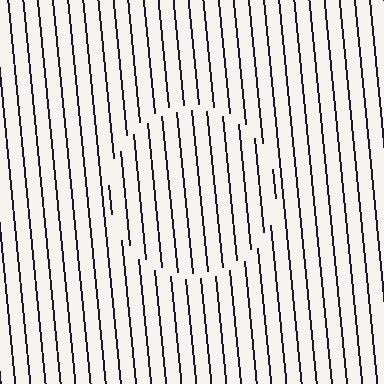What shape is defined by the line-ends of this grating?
An illusory circle. The interior of the shape contains the same grating, shifted by half a period — the contour is defined by the phase discontinuity where line-ends from the inner and outer gratings abut.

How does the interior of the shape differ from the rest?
The interior of the shape contains the same grating, shifted by half a period — the contour is defined by the phase discontinuity where line-ends from the inner and outer gratings abut.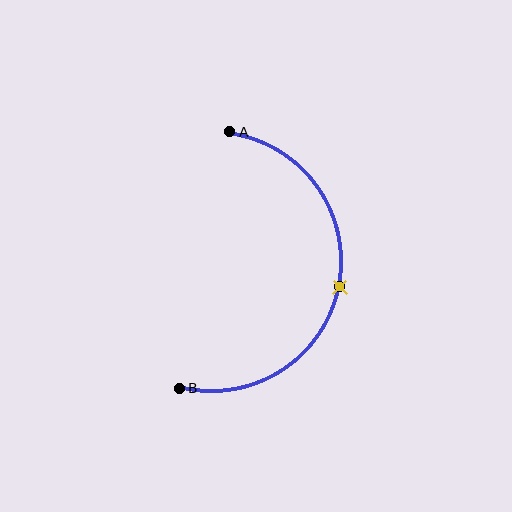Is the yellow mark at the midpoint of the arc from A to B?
Yes. The yellow mark lies on the arc at equal arc-length from both A and B — it is the arc midpoint.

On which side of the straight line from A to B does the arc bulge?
The arc bulges to the right of the straight line connecting A and B.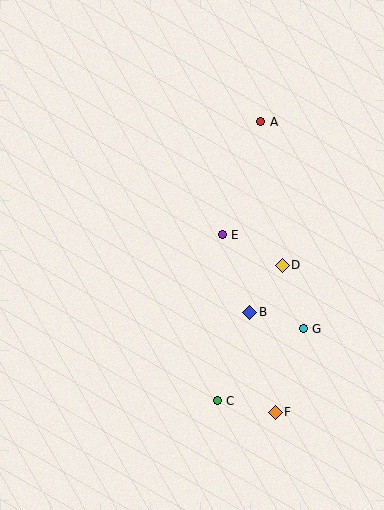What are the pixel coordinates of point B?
Point B is at (250, 312).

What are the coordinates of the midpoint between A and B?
The midpoint between A and B is at (255, 217).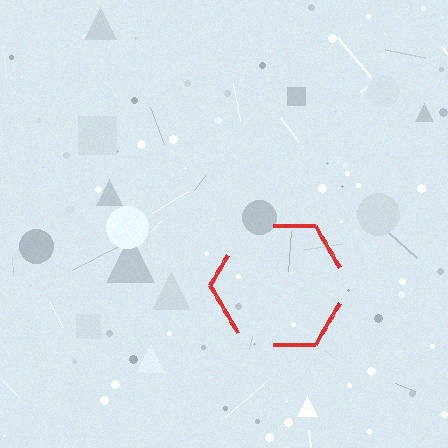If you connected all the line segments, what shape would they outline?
They would outline a hexagon.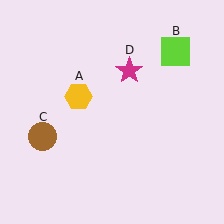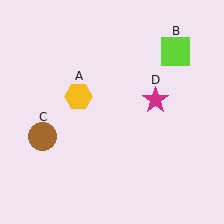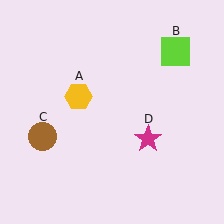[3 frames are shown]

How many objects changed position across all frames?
1 object changed position: magenta star (object D).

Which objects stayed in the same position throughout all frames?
Yellow hexagon (object A) and lime square (object B) and brown circle (object C) remained stationary.